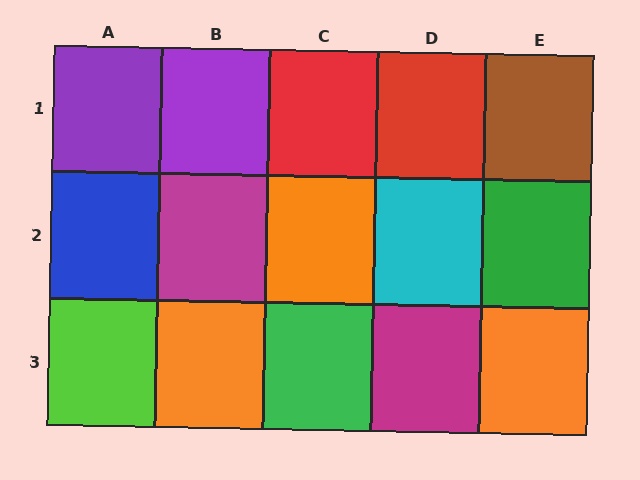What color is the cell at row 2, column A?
Blue.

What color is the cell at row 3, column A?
Lime.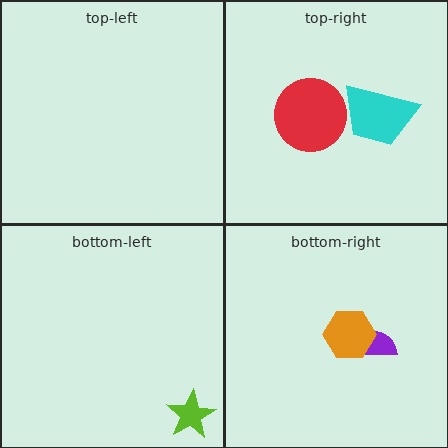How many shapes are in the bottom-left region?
1.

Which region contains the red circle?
The top-right region.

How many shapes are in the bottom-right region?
2.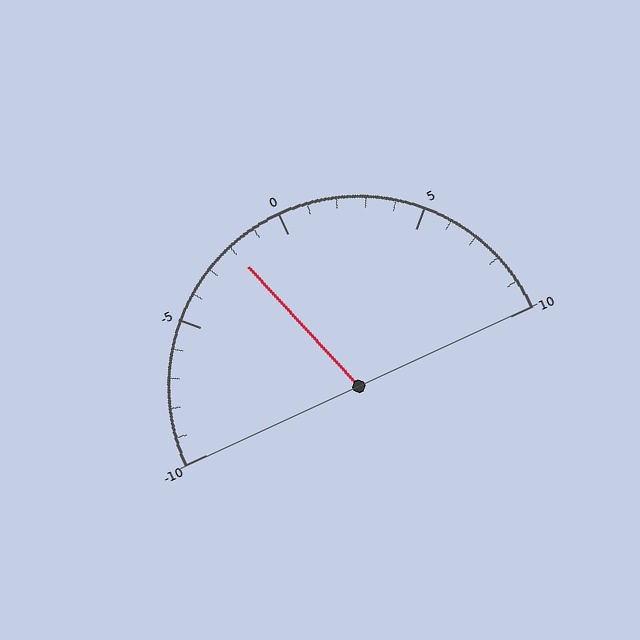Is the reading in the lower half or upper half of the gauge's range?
The reading is in the lower half of the range (-10 to 10).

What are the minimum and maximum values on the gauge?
The gauge ranges from -10 to 10.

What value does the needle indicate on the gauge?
The needle indicates approximately -2.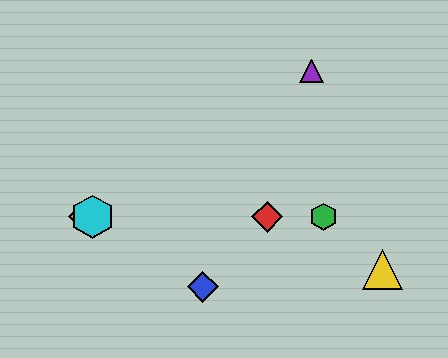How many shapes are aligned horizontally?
4 shapes (the red diamond, the green hexagon, the orange diamond, the cyan hexagon) are aligned horizontally.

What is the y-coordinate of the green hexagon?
The green hexagon is at y≈217.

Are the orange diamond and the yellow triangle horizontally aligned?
No, the orange diamond is at y≈217 and the yellow triangle is at y≈269.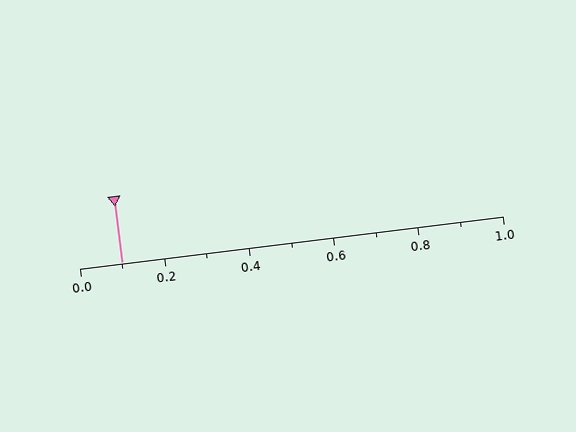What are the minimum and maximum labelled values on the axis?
The axis runs from 0.0 to 1.0.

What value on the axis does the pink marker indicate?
The marker indicates approximately 0.1.